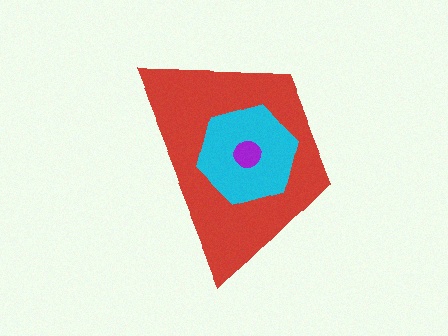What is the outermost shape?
The red trapezoid.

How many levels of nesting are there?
3.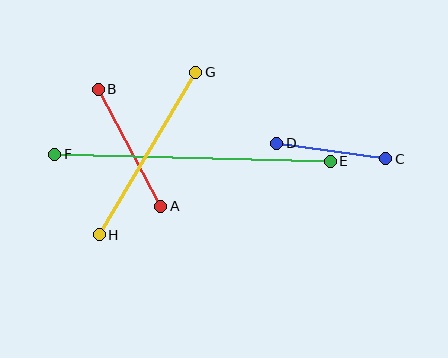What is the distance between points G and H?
The distance is approximately 189 pixels.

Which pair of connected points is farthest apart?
Points E and F are farthest apart.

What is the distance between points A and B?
The distance is approximately 133 pixels.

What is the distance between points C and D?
The distance is approximately 110 pixels.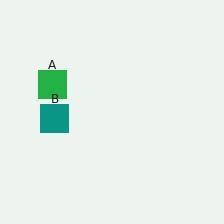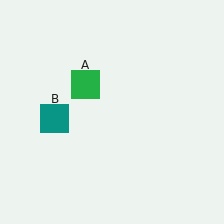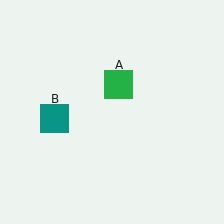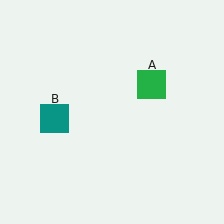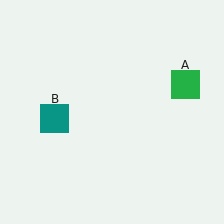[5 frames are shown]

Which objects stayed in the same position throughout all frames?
Teal square (object B) remained stationary.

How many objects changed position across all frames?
1 object changed position: green square (object A).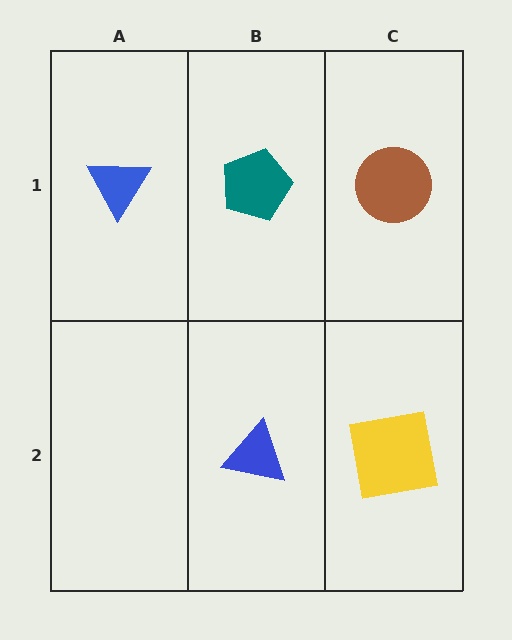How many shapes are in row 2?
2 shapes.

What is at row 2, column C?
A yellow square.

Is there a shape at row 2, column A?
No, that cell is empty.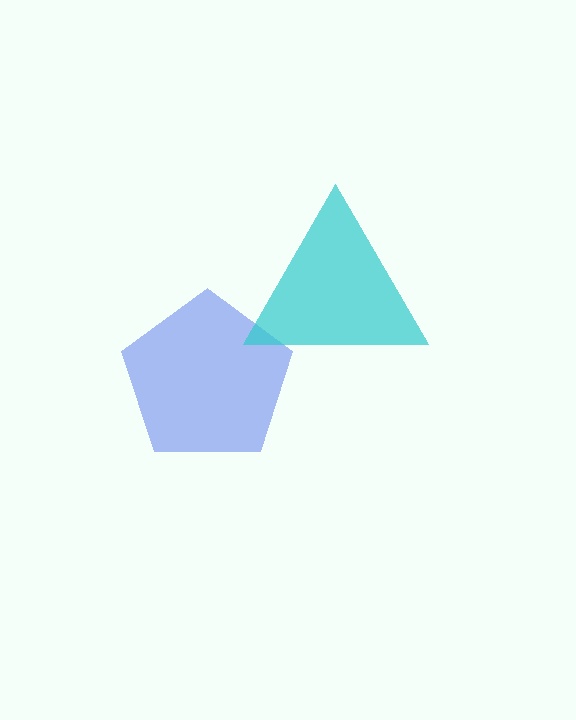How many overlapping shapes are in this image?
There are 2 overlapping shapes in the image.